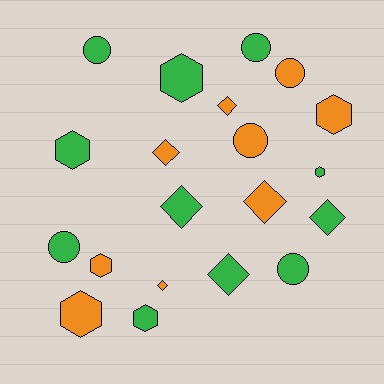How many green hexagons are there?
There are 4 green hexagons.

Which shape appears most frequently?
Diamond, with 7 objects.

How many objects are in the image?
There are 20 objects.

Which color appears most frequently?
Green, with 11 objects.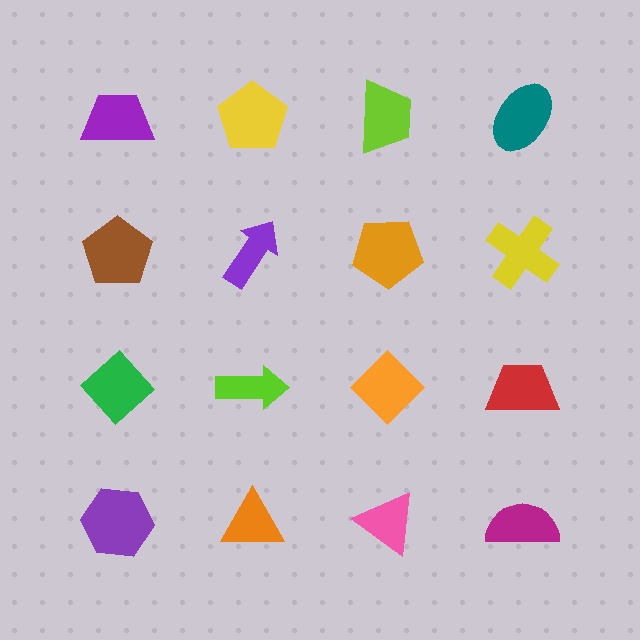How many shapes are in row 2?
4 shapes.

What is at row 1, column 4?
A teal ellipse.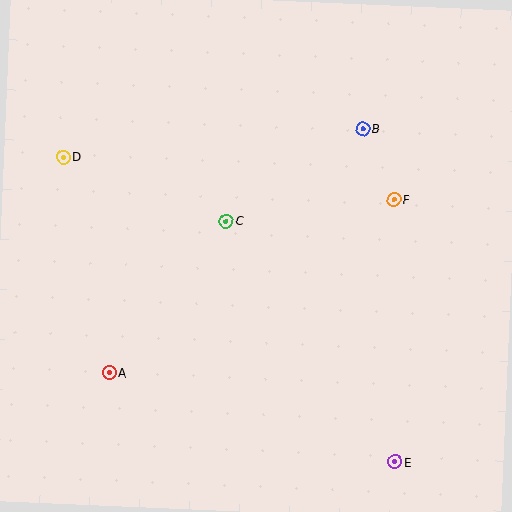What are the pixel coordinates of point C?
Point C is at (226, 221).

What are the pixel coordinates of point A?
Point A is at (109, 372).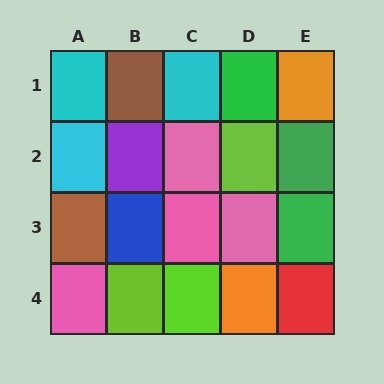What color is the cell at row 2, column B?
Purple.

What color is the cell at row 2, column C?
Pink.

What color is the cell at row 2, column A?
Cyan.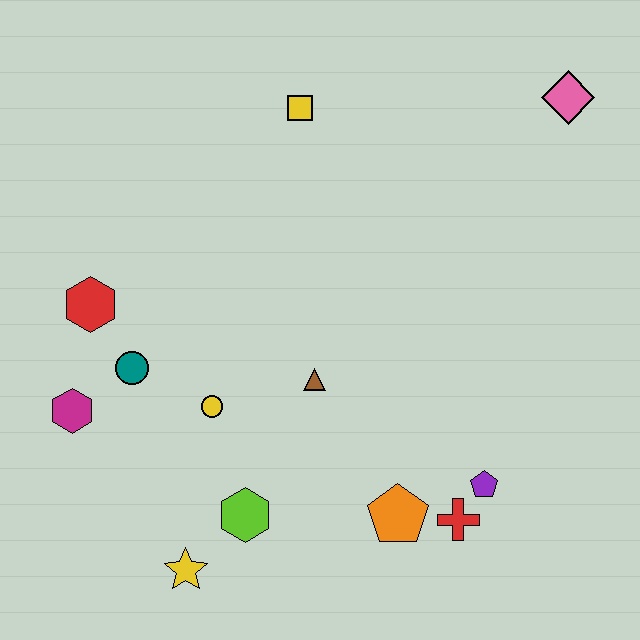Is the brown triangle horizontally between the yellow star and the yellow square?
No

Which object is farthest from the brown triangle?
The pink diamond is farthest from the brown triangle.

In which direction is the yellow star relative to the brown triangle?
The yellow star is below the brown triangle.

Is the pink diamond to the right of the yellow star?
Yes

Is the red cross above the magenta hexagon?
No